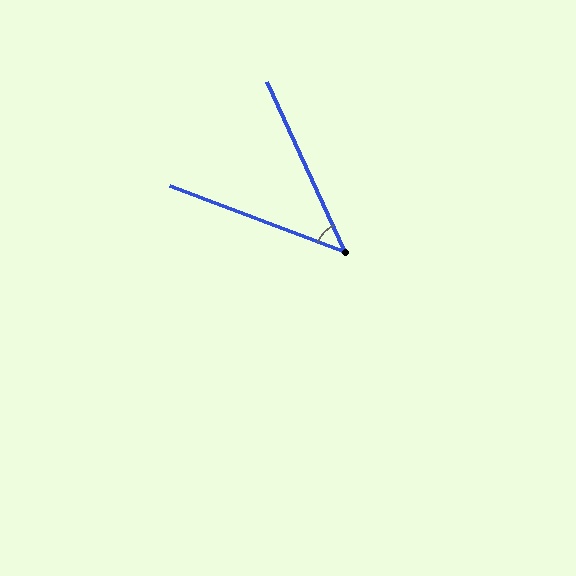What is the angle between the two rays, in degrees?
Approximately 45 degrees.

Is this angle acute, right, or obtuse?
It is acute.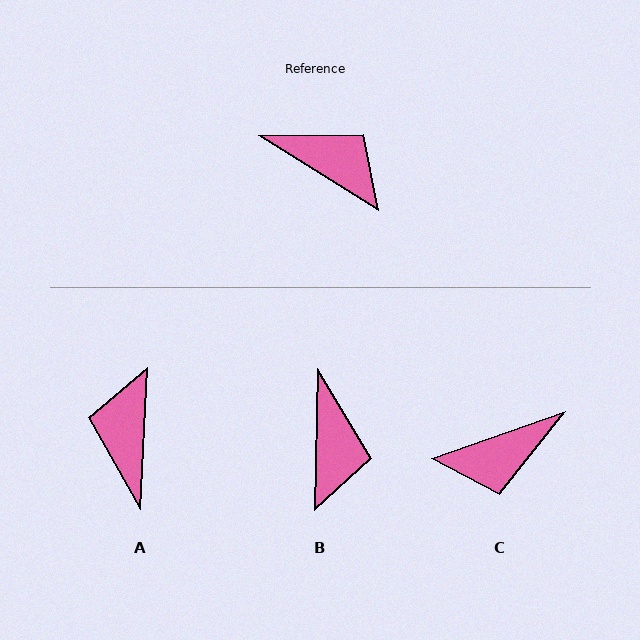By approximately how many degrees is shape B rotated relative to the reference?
Approximately 59 degrees clockwise.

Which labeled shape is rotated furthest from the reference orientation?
C, about 129 degrees away.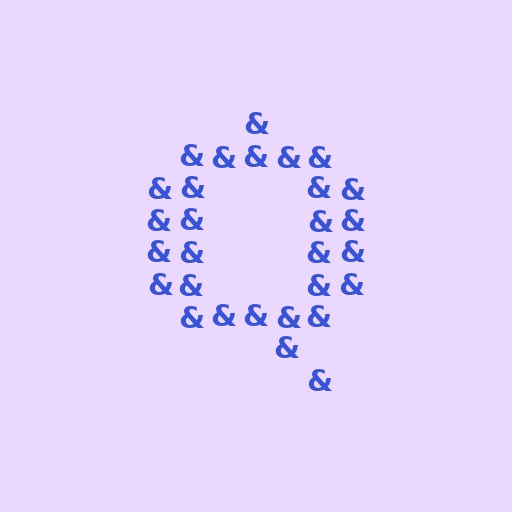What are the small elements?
The small elements are ampersands.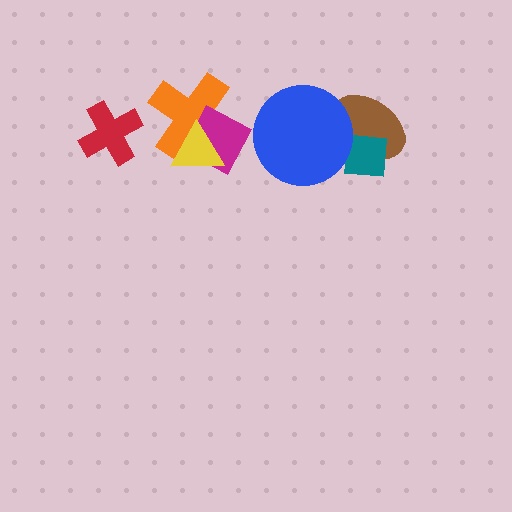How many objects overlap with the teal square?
2 objects overlap with the teal square.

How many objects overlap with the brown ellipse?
2 objects overlap with the brown ellipse.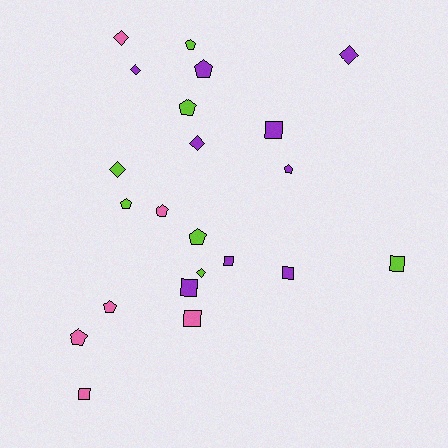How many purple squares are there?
There are 4 purple squares.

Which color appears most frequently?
Purple, with 9 objects.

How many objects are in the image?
There are 22 objects.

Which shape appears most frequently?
Pentagon, with 9 objects.